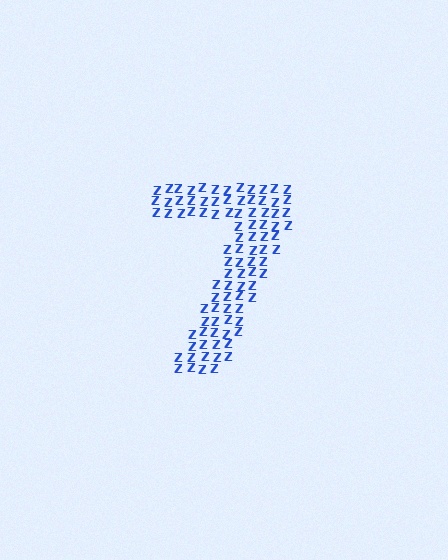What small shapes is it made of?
It is made of small letter Z's.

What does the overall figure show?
The overall figure shows the digit 7.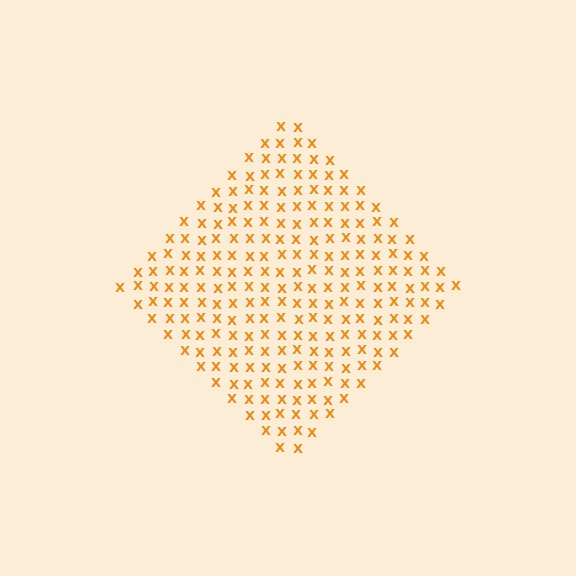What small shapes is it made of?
It is made of small letter X's.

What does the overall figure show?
The overall figure shows a diamond.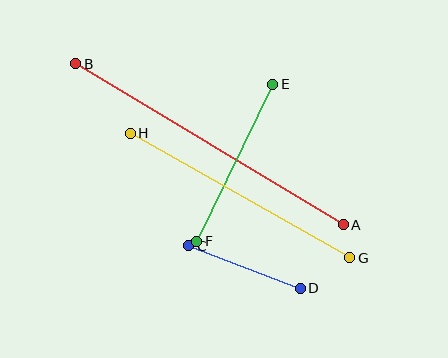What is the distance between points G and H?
The distance is approximately 252 pixels.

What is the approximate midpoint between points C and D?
The midpoint is at approximately (245, 267) pixels.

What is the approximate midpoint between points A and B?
The midpoint is at approximately (209, 144) pixels.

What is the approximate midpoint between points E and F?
The midpoint is at approximately (235, 163) pixels.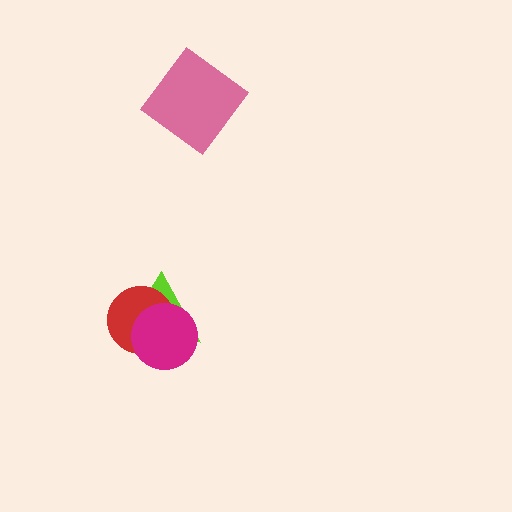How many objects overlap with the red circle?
2 objects overlap with the red circle.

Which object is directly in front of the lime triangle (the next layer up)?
The red circle is directly in front of the lime triangle.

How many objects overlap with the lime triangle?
2 objects overlap with the lime triangle.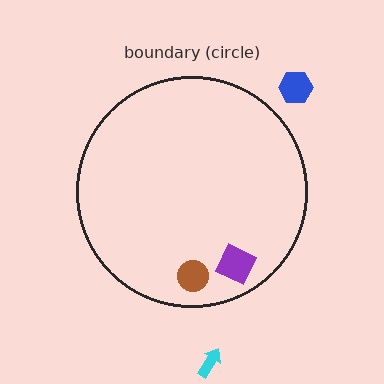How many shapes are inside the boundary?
2 inside, 2 outside.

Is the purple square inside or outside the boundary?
Inside.